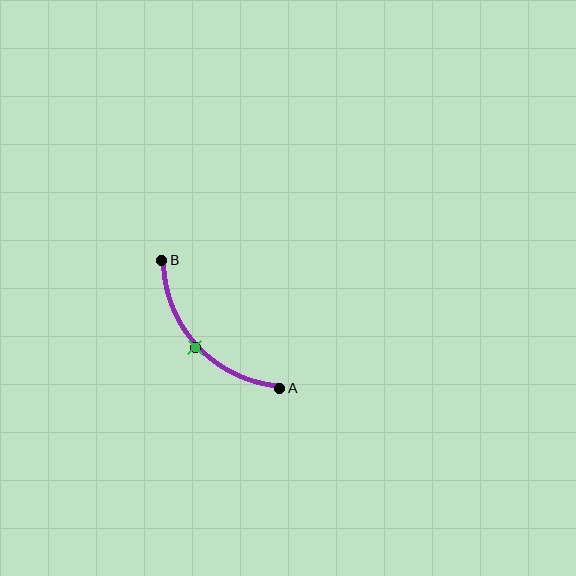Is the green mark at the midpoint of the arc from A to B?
Yes. The green mark lies on the arc at equal arc-length from both A and B — it is the arc midpoint.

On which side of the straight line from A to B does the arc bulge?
The arc bulges below and to the left of the straight line connecting A and B.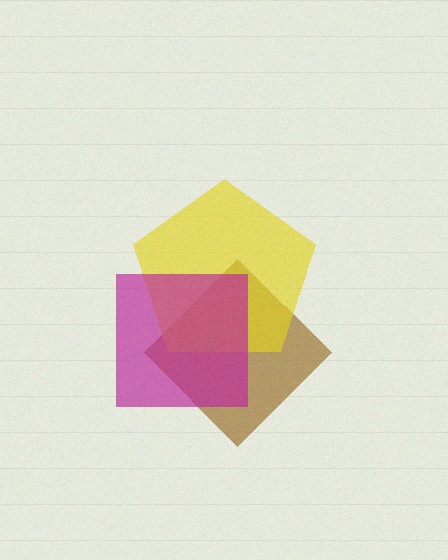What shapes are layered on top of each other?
The layered shapes are: a brown diamond, a yellow pentagon, a magenta square.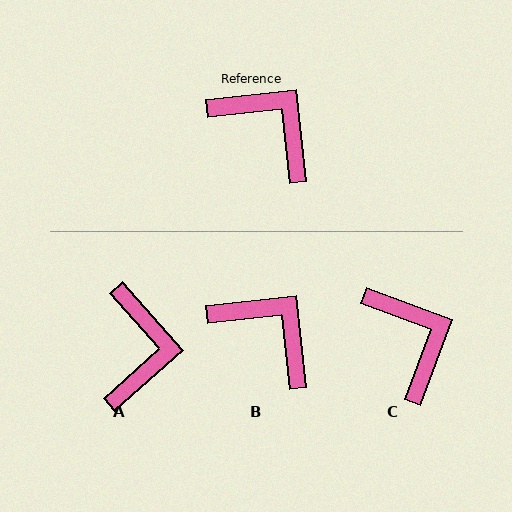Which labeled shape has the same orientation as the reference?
B.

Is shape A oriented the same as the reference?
No, it is off by about 55 degrees.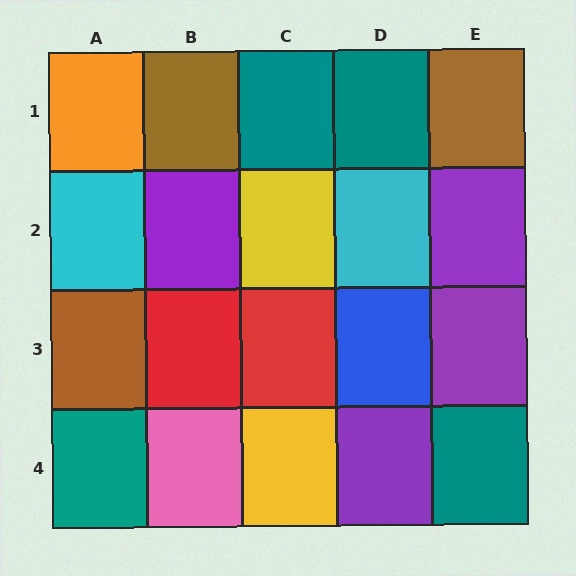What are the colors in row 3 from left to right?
Brown, red, red, blue, purple.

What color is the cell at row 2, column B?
Purple.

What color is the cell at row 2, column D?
Cyan.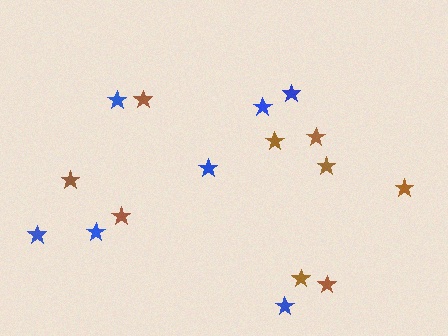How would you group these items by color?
There are 2 groups: one group of brown stars (9) and one group of blue stars (7).